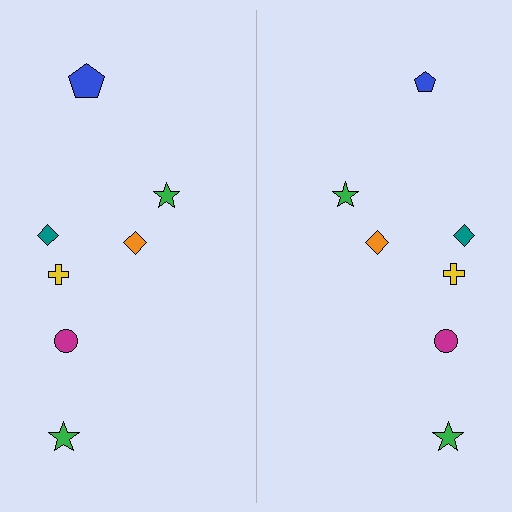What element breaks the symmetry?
The blue pentagon on the right side has a different size than its mirror counterpart.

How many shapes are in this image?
There are 14 shapes in this image.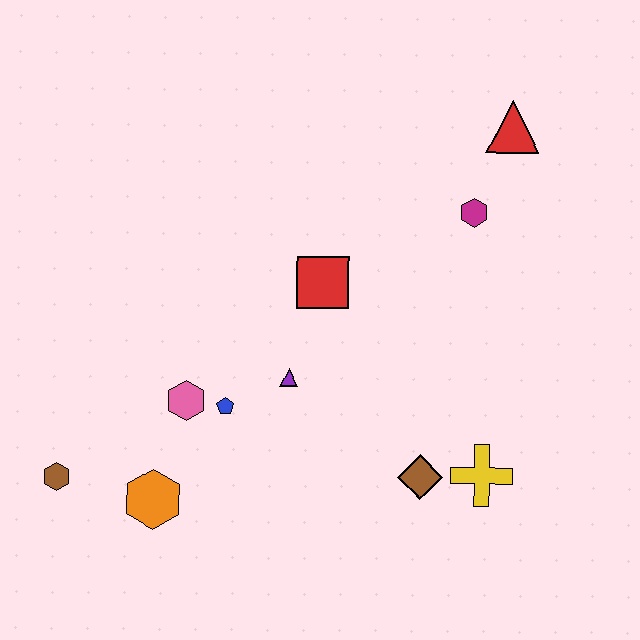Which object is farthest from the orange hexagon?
The red triangle is farthest from the orange hexagon.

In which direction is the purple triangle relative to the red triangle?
The purple triangle is below the red triangle.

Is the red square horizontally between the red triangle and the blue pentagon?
Yes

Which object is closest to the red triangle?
The magenta hexagon is closest to the red triangle.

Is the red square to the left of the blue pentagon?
No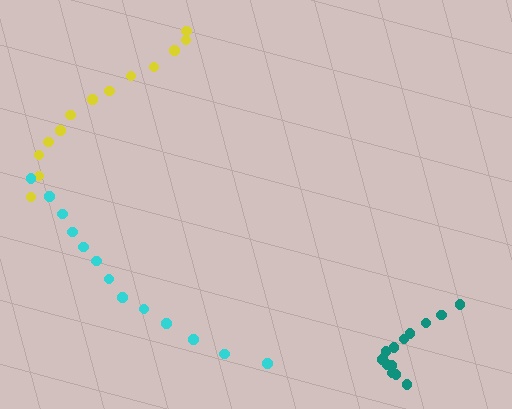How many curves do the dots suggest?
There are 3 distinct paths.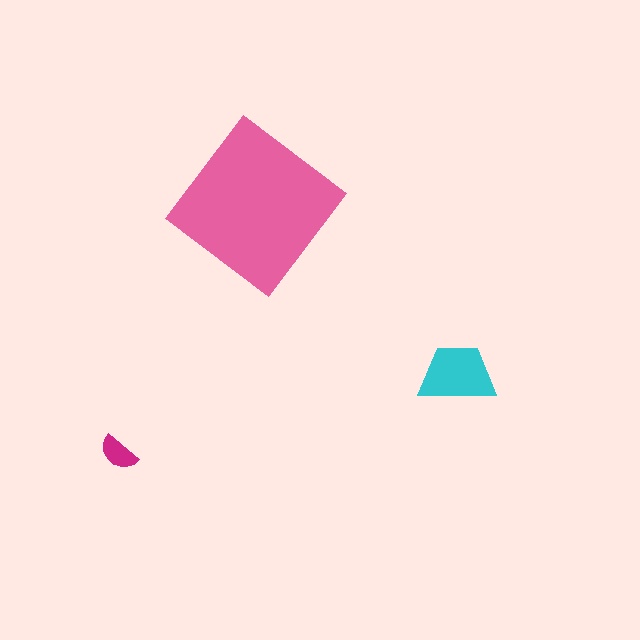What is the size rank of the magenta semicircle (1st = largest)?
3rd.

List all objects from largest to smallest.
The pink diamond, the cyan trapezoid, the magenta semicircle.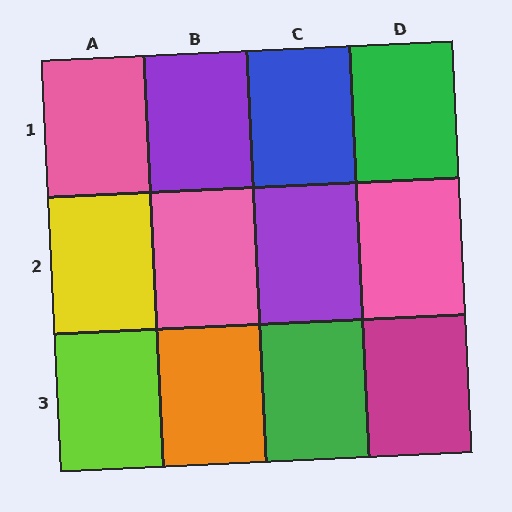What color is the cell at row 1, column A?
Pink.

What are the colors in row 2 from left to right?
Yellow, pink, purple, pink.